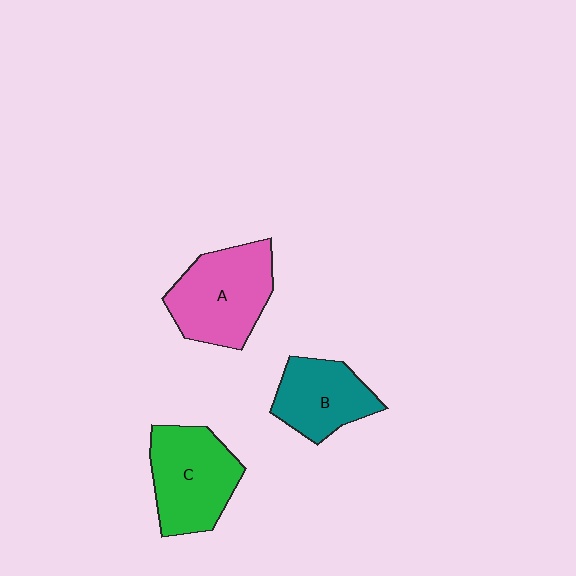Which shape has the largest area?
Shape A (pink).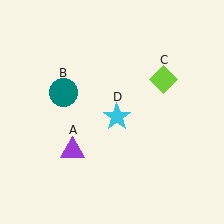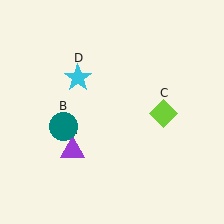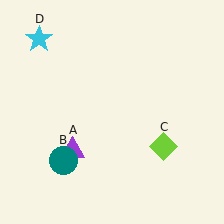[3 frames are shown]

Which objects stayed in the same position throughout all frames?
Purple triangle (object A) remained stationary.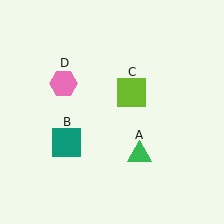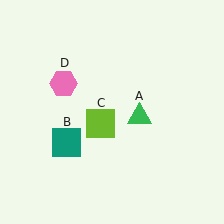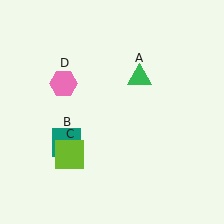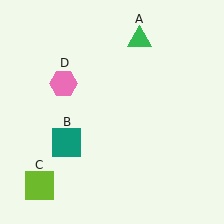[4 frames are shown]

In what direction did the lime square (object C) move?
The lime square (object C) moved down and to the left.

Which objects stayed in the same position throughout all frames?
Teal square (object B) and pink hexagon (object D) remained stationary.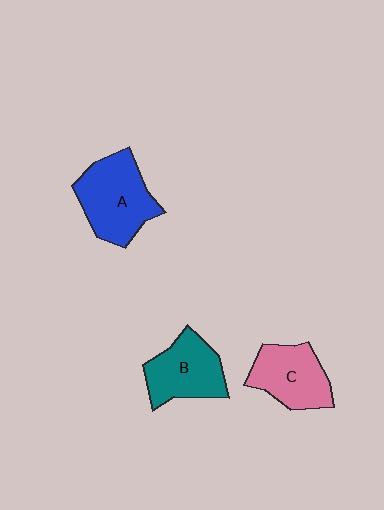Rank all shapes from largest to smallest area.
From largest to smallest: A (blue), B (teal), C (pink).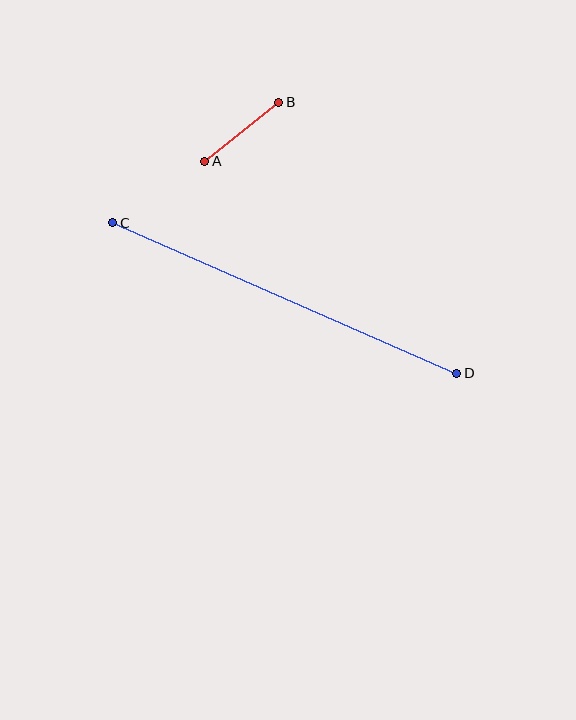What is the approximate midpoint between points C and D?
The midpoint is at approximately (285, 298) pixels.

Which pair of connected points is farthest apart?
Points C and D are farthest apart.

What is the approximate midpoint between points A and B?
The midpoint is at approximately (242, 132) pixels.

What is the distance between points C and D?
The distance is approximately 375 pixels.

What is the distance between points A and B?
The distance is approximately 95 pixels.